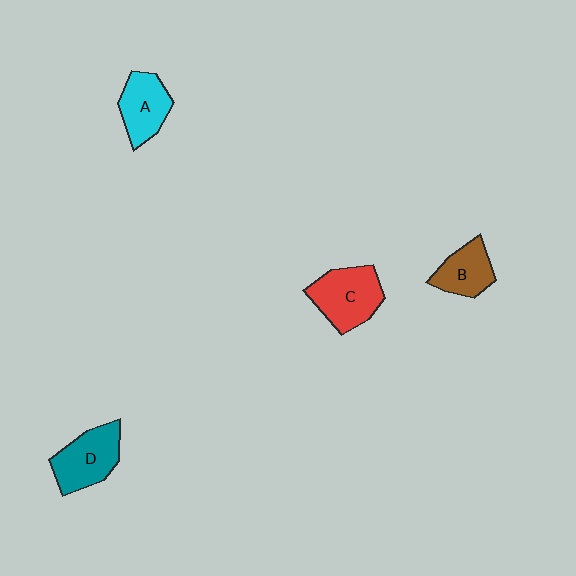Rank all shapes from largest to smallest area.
From largest to smallest: C (red), D (teal), A (cyan), B (brown).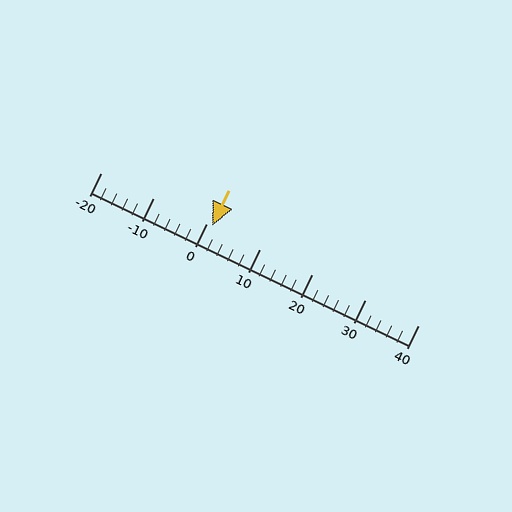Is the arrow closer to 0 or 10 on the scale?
The arrow is closer to 0.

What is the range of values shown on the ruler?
The ruler shows values from -20 to 40.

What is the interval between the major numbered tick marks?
The major tick marks are spaced 10 units apart.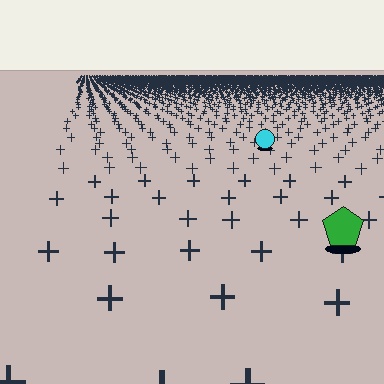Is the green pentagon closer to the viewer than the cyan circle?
Yes. The green pentagon is closer — you can tell from the texture gradient: the ground texture is coarser near it.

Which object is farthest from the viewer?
The cyan circle is farthest from the viewer. It appears smaller and the ground texture around it is denser.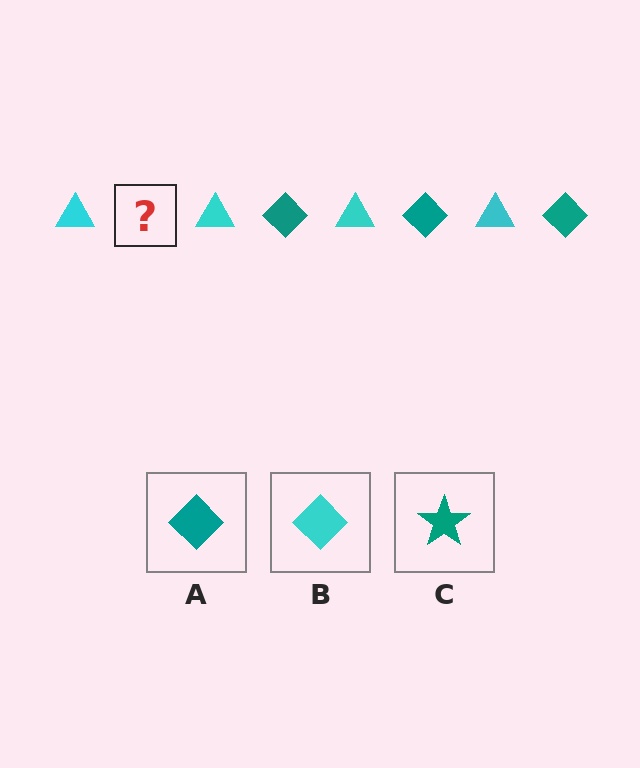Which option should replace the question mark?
Option A.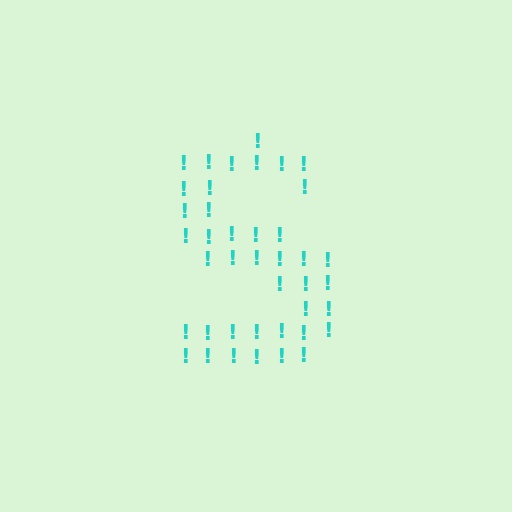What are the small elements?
The small elements are exclamation marks.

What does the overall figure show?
The overall figure shows the letter S.